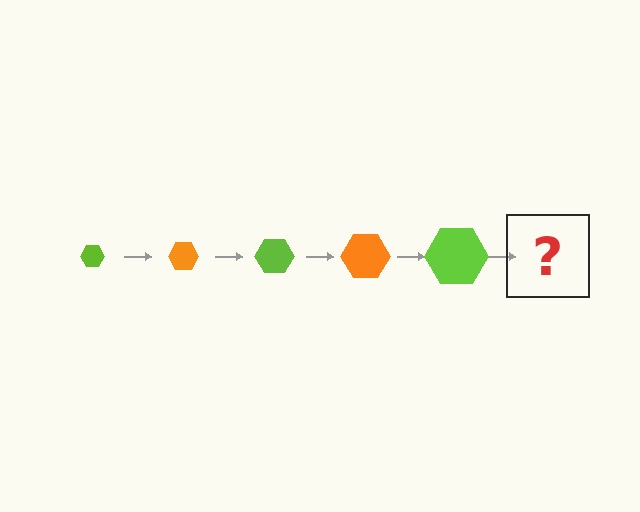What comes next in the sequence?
The next element should be an orange hexagon, larger than the previous one.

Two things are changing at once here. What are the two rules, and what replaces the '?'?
The two rules are that the hexagon grows larger each step and the color cycles through lime and orange. The '?' should be an orange hexagon, larger than the previous one.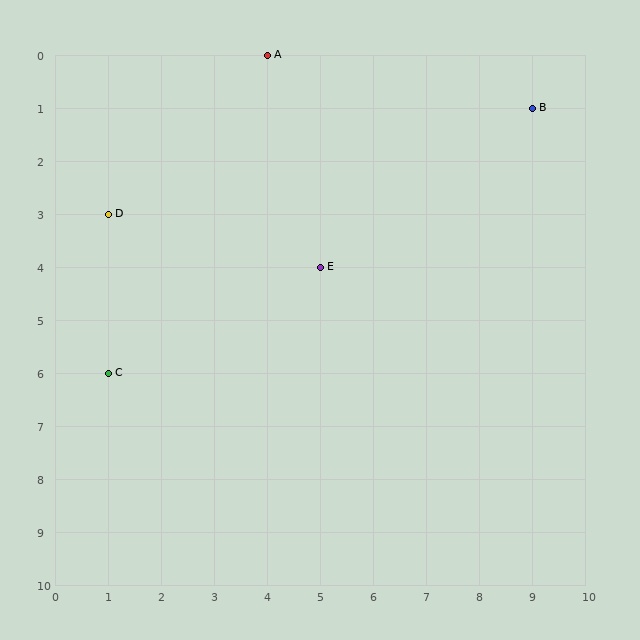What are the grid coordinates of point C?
Point C is at grid coordinates (1, 6).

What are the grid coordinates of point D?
Point D is at grid coordinates (1, 3).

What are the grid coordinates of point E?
Point E is at grid coordinates (5, 4).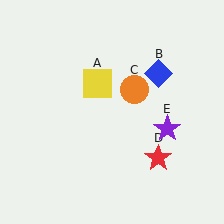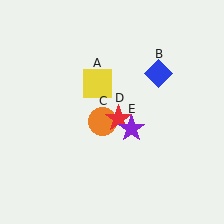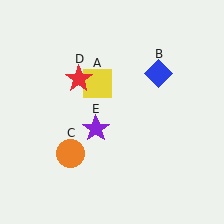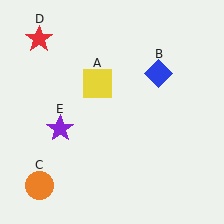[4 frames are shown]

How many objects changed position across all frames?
3 objects changed position: orange circle (object C), red star (object D), purple star (object E).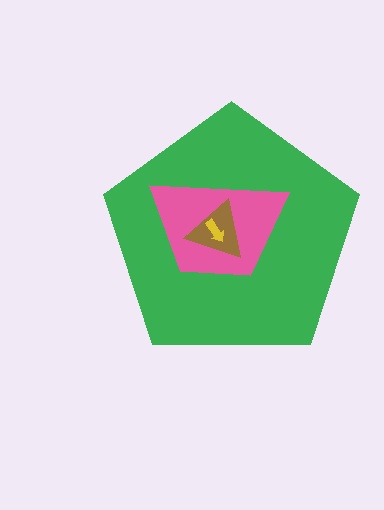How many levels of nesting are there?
4.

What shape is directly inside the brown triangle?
The yellow arrow.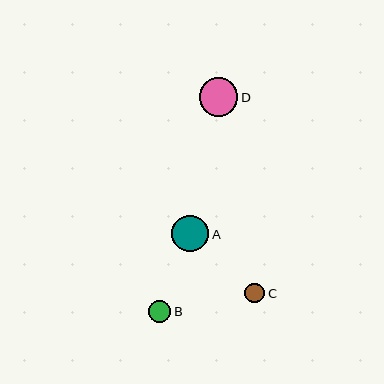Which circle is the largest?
Circle D is the largest with a size of approximately 39 pixels.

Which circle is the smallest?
Circle C is the smallest with a size of approximately 20 pixels.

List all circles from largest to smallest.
From largest to smallest: D, A, B, C.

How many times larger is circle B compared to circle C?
Circle B is approximately 1.1 times the size of circle C.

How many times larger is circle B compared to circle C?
Circle B is approximately 1.1 times the size of circle C.